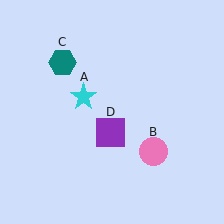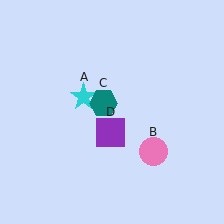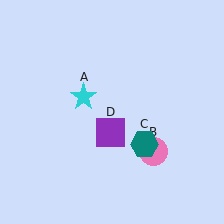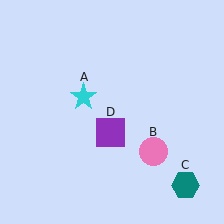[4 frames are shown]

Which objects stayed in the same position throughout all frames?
Cyan star (object A) and pink circle (object B) and purple square (object D) remained stationary.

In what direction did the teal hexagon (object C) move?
The teal hexagon (object C) moved down and to the right.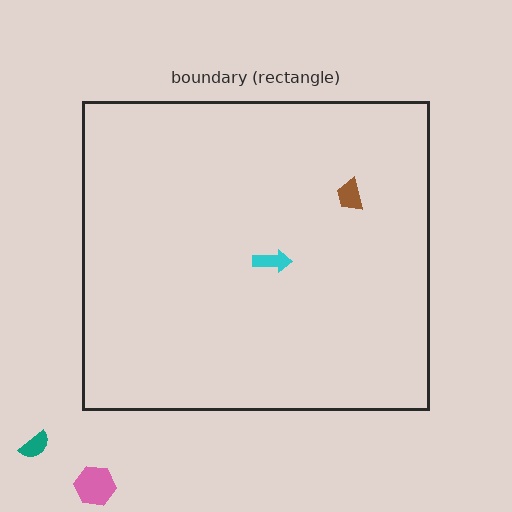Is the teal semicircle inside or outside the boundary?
Outside.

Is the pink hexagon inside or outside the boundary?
Outside.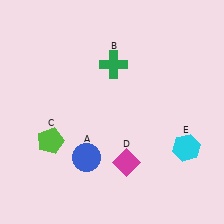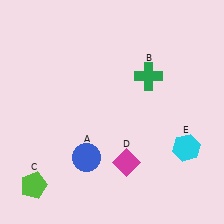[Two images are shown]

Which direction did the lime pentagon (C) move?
The lime pentagon (C) moved down.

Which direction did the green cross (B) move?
The green cross (B) moved right.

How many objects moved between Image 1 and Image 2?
2 objects moved between the two images.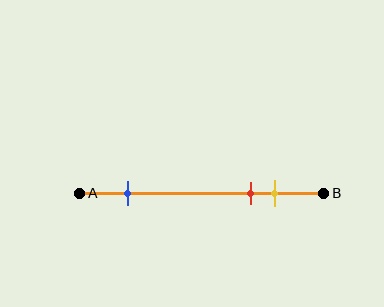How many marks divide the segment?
There are 3 marks dividing the segment.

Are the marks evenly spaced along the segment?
No, the marks are not evenly spaced.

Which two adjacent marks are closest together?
The red and yellow marks are the closest adjacent pair.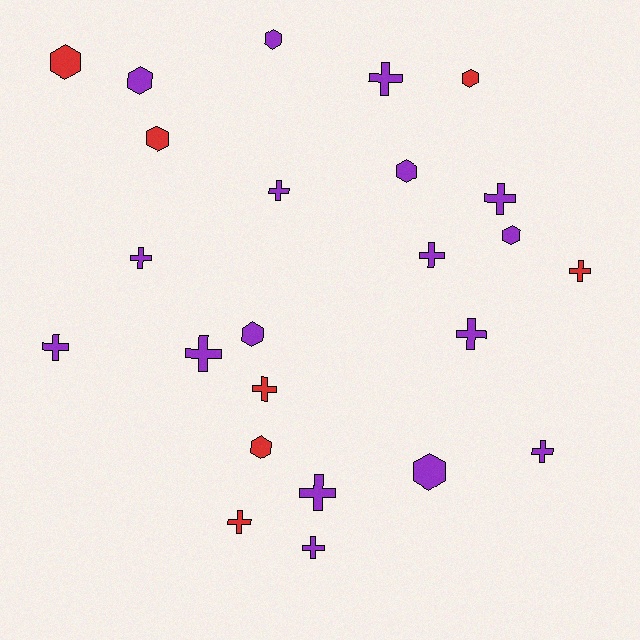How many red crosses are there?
There are 3 red crosses.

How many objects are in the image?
There are 24 objects.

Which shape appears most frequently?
Cross, with 14 objects.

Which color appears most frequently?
Purple, with 17 objects.